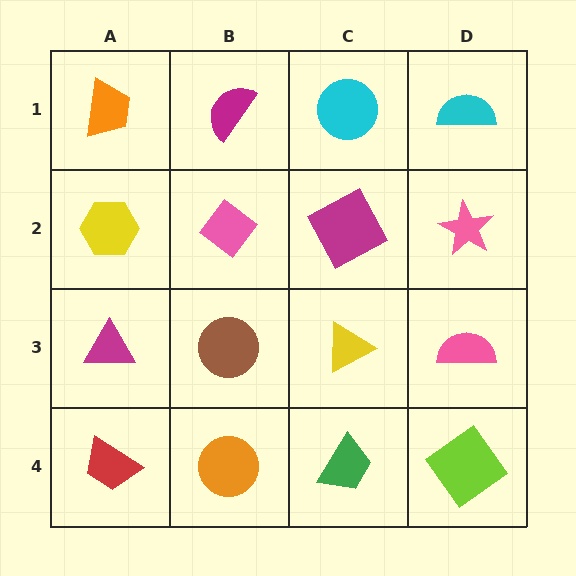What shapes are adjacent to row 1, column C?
A magenta square (row 2, column C), a magenta semicircle (row 1, column B), a cyan semicircle (row 1, column D).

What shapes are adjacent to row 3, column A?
A yellow hexagon (row 2, column A), a red trapezoid (row 4, column A), a brown circle (row 3, column B).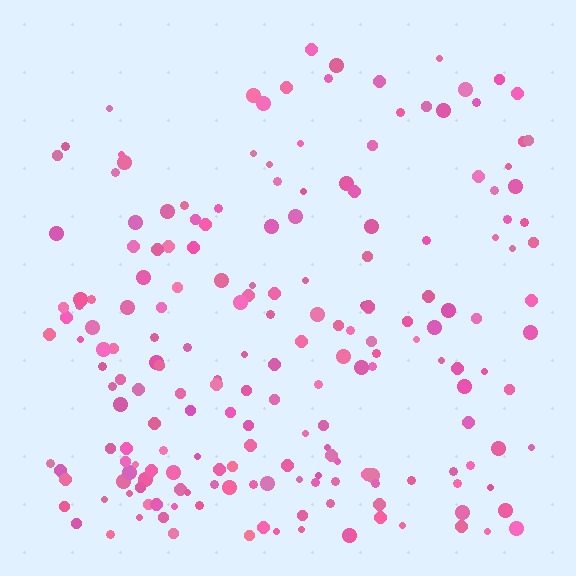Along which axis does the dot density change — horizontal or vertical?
Vertical.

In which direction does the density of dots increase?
From top to bottom, with the bottom side densest.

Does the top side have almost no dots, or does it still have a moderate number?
Still a moderate number, just noticeably fewer than the bottom.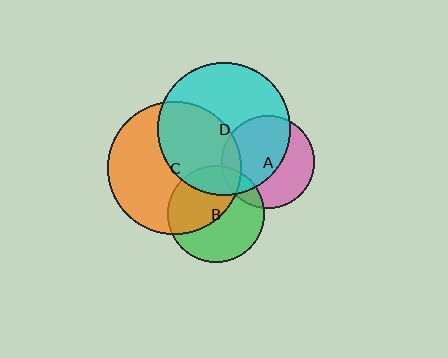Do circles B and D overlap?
Yes.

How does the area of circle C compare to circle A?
Approximately 2.1 times.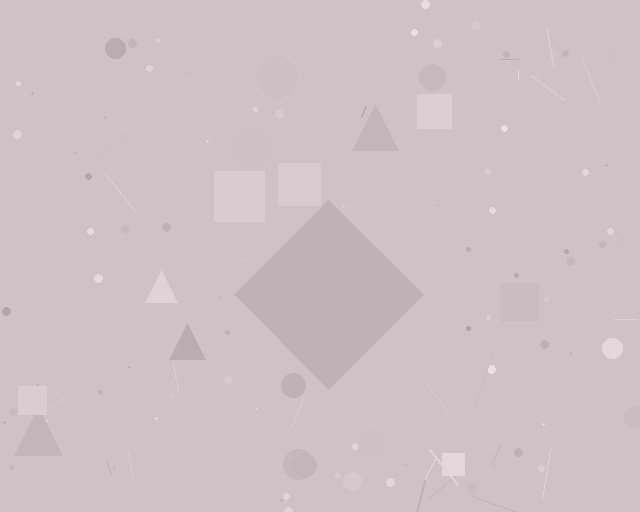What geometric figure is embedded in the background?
A diamond is embedded in the background.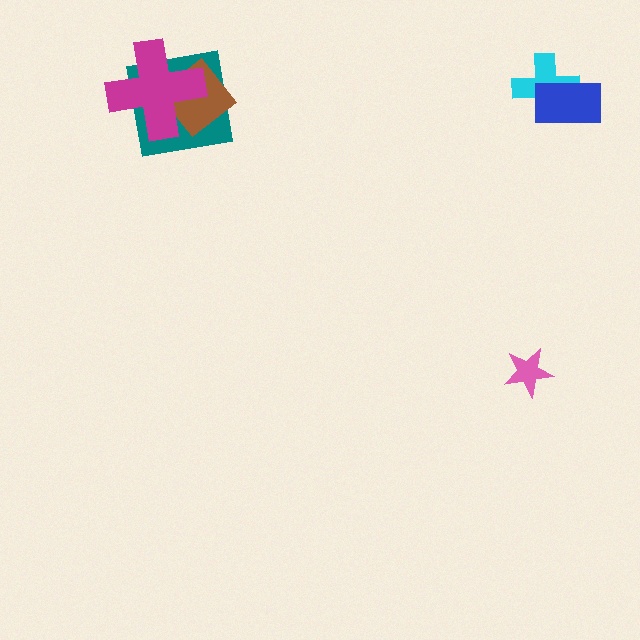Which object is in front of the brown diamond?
The magenta cross is in front of the brown diamond.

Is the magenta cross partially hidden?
No, no other shape covers it.